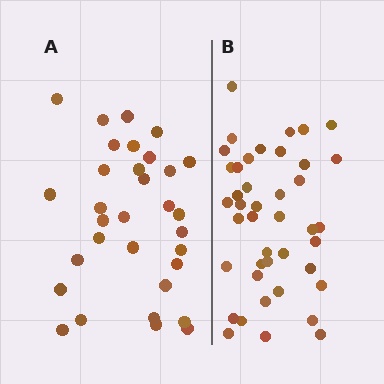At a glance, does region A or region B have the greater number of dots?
Region B (the right region) has more dots.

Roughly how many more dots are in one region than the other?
Region B has roughly 10 or so more dots than region A.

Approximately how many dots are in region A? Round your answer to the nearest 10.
About 30 dots. (The exact count is 32, which rounds to 30.)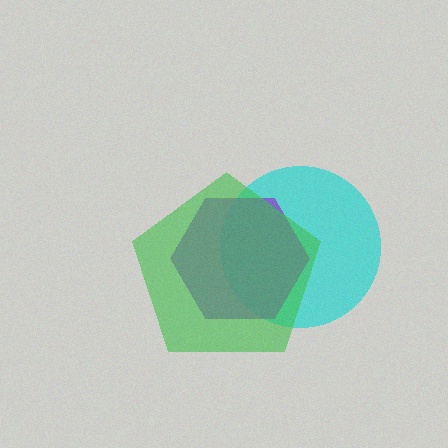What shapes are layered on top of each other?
The layered shapes are: a cyan circle, a purple hexagon, a green pentagon.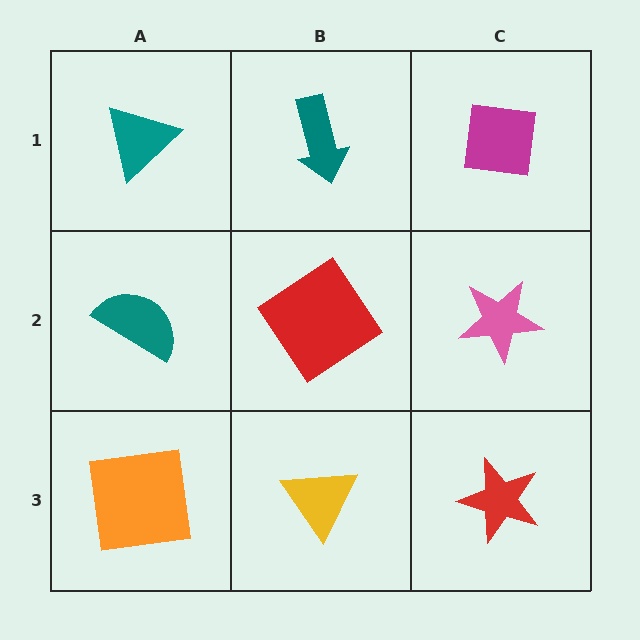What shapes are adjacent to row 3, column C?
A pink star (row 2, column C), a yellow triangle (row 3, column B).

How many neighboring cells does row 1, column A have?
2.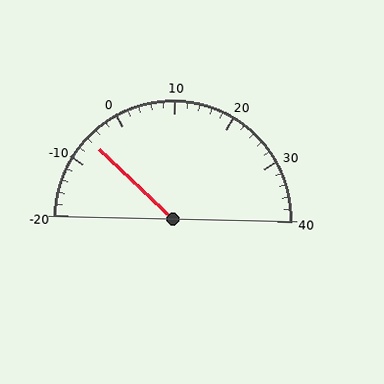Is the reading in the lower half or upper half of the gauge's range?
The reading is in the lower half of the range (-20 to 40).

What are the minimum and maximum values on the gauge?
The gauge ranges from -20 to 40.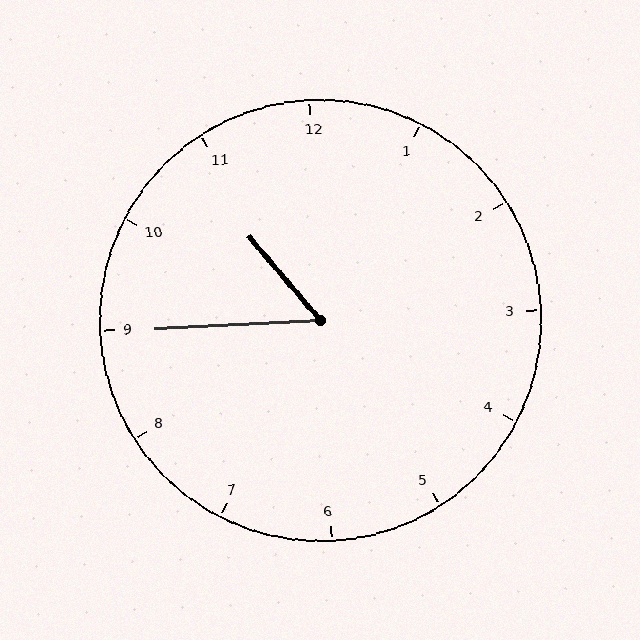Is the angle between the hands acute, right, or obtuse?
It is acute.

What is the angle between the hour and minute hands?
Approximately 52 degrees.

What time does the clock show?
10:45.